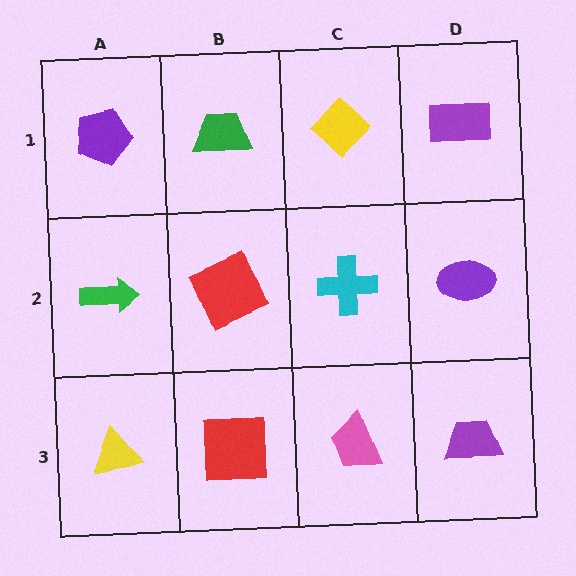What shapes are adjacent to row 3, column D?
A purple ellipse (row 2, column D), a pink trapezoid (row 3, column C).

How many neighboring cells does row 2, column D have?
3.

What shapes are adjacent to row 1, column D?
A purple ellipse (row 2, column D), a yellow diamond (row 1, column C).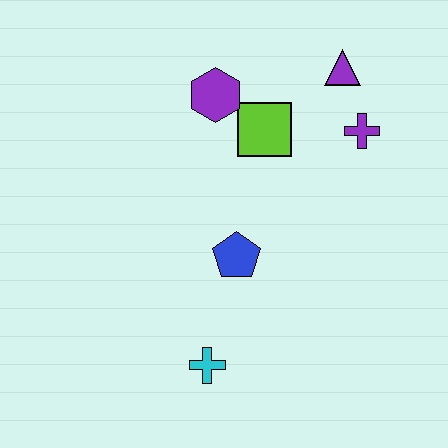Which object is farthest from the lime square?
The cyan cross is farthest from the lime square.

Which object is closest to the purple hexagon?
The lime square is closest to the purple hexagon.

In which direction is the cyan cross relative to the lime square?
The cyan cross is below the lime square.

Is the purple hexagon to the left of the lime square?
Yes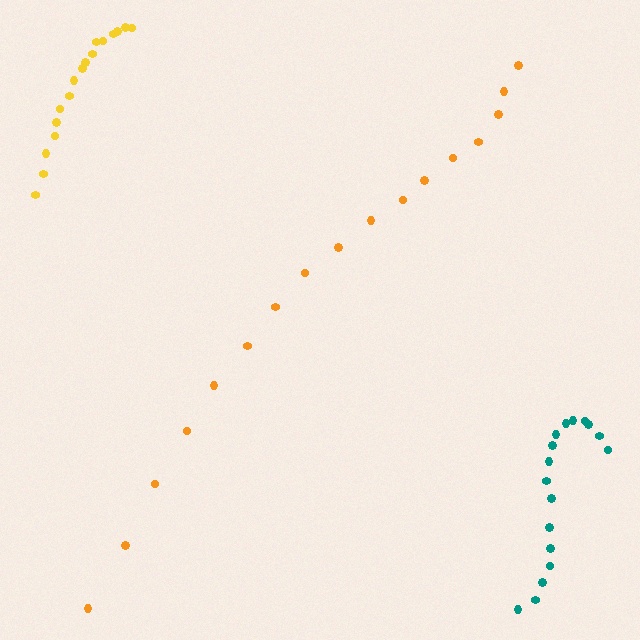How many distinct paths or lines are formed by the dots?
There are 3 distinct paths.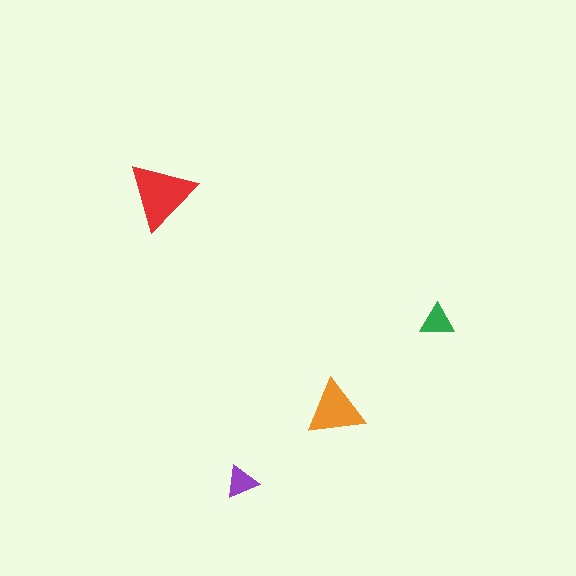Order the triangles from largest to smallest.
the red one, the orange one, the green one, the purple one.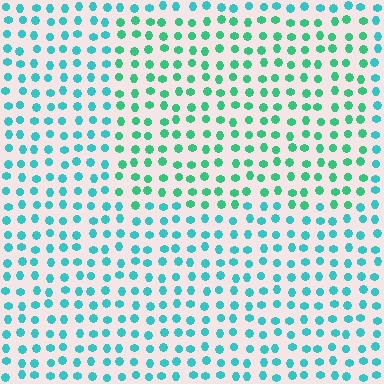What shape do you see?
I see a rectangle.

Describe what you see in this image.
The image is filled with small cyan elements in a uniform arrangement. A rectangle-shaped region is visible where the elements are tinted to a slightly different hue, forming a subtle color boundary.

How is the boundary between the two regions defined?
The boundary is defined purely by a slight shift in hue (about 29 degrees). Spacing, size, and orientation are identical on both sides.